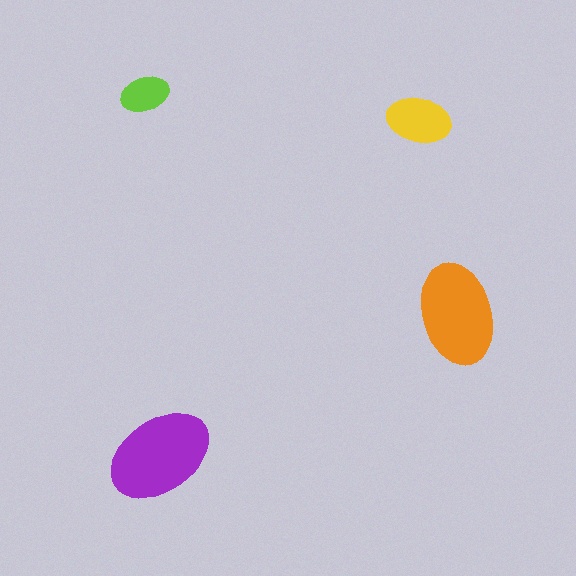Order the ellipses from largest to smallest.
the purple one, the orange one, the yellow one, the lime one.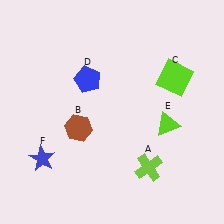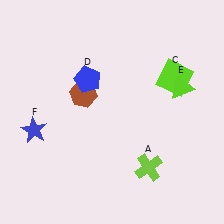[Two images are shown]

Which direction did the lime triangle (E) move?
The lime triangle (E) moved up.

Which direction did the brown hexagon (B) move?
The brown hexagon (B) moved up.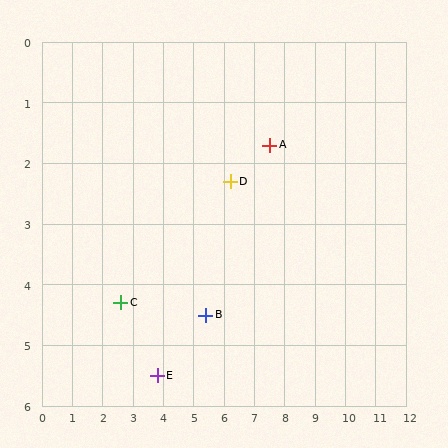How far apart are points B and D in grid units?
Points B and D are about 2.3 grid units apart.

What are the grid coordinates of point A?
Point A is at approximately (7.5, 1.7).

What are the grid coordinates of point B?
Point B is at approximately (5.4, 4.5).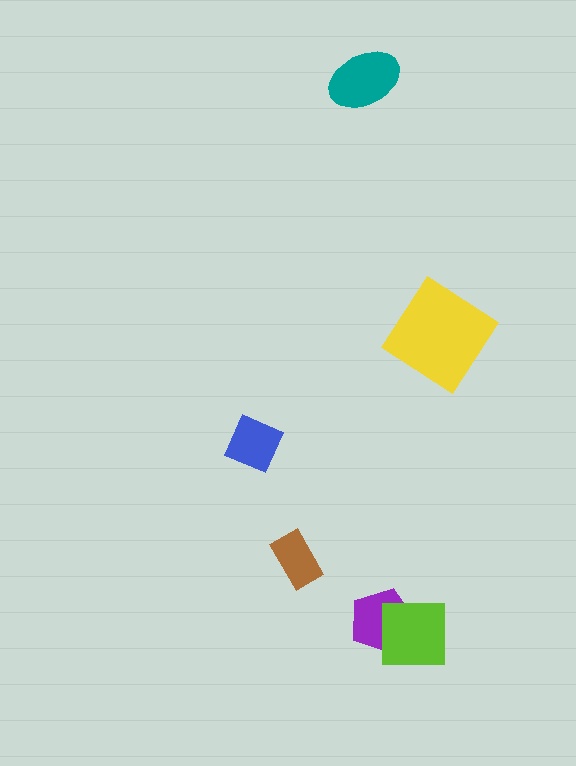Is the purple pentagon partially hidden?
Yes, it is partially covered by another shape.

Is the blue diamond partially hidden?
No, no other shape covers it.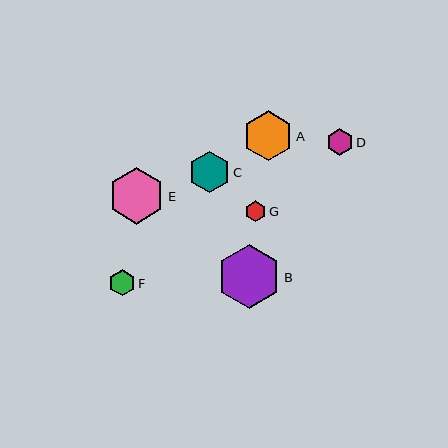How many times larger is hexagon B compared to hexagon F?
Hexagon B is approximately 2.5 times the size of hexagon F.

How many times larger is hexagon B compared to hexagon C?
Hexagon B is approximately 1.6 times the size of hexagon C.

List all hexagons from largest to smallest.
From largest to smallest: B, E, A, C, D, F, G.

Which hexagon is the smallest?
Hexagon G is the smallest with a size of approximately 21 pixels.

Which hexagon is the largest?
Hexagon B is the largest with a size of approximately 64 pixels.